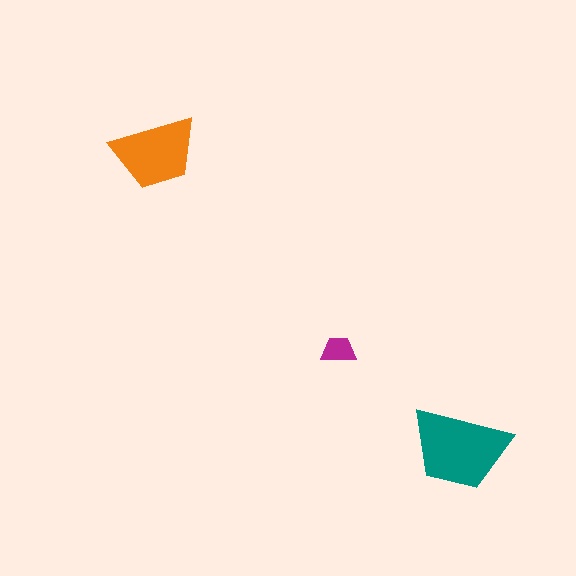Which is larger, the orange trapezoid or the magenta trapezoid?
The orange one.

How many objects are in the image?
There are 3 objects in the image.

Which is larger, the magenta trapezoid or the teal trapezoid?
The teal one.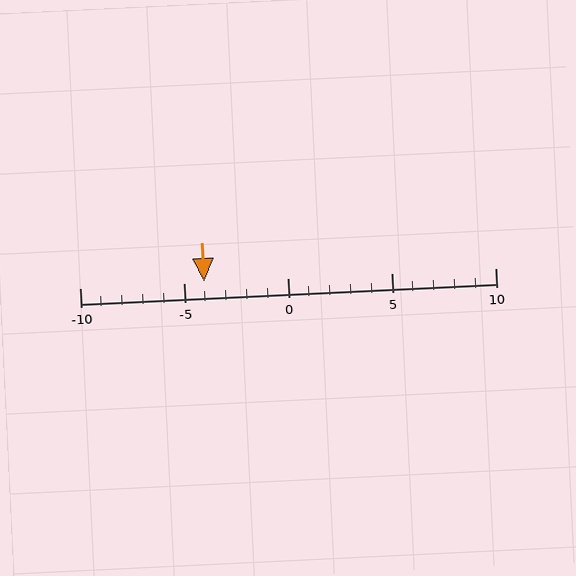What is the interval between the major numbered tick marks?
The major tick marks are spaced 5 units apart.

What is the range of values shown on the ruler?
The ruler shows values from -10 to 10.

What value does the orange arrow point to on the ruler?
The orange arrow points to approximately -4.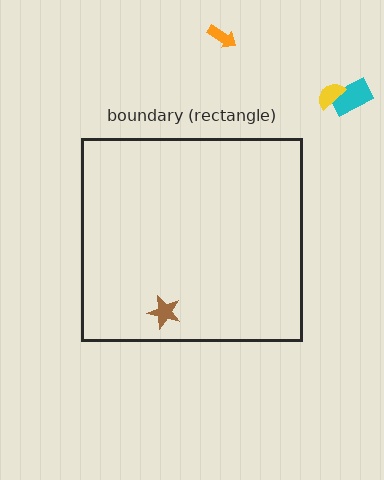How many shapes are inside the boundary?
1 inside, 3 outside.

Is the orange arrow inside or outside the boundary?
Outside.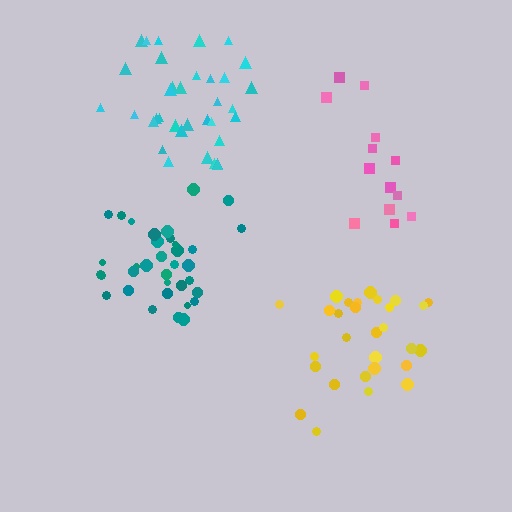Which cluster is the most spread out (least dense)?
Pink.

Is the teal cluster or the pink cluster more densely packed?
Teal.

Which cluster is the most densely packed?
Teal.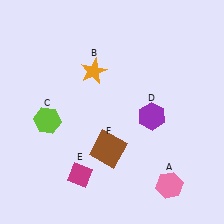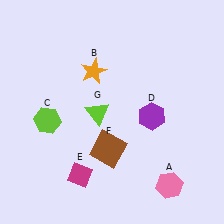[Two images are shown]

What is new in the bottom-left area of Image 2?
A lime triangle (G) was added in the bottom-left area of Image 2.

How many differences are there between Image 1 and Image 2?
There is 1 difference between the two images.